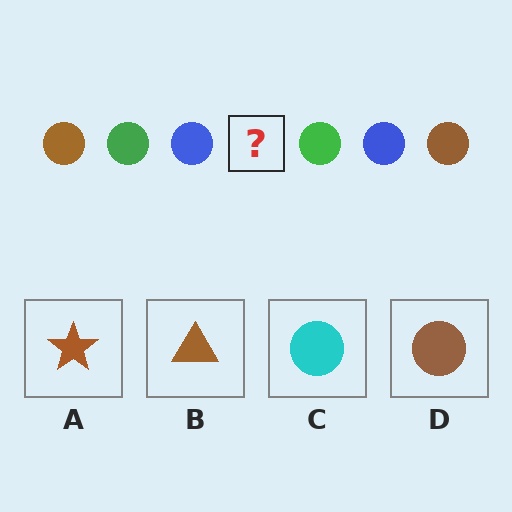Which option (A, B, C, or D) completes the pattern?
D.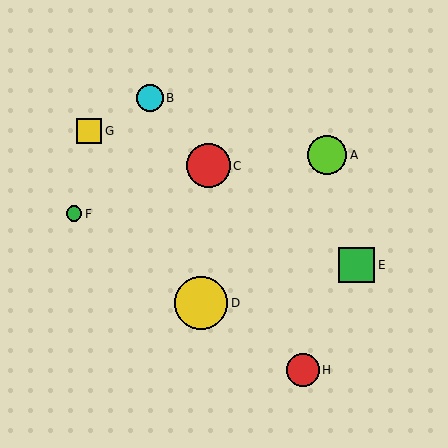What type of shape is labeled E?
Shape E is a green square.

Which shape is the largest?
The yellow circle (labeled D) is the largest.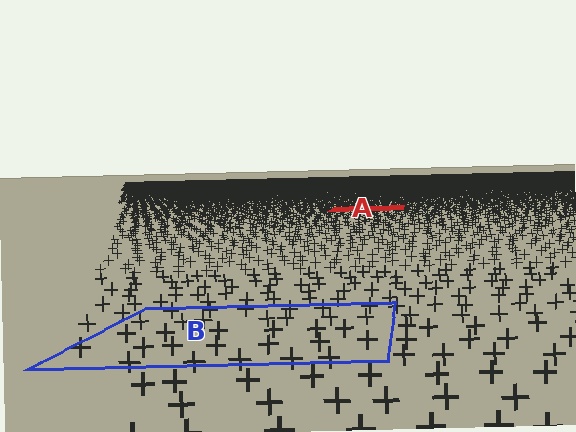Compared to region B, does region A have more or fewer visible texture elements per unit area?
Region A has more texture elements per unit area — they are packed more densely because it is farther away.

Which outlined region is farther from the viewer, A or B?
Region A is farther from the viewer — the texture elements inside it appear smaller and more densely packed.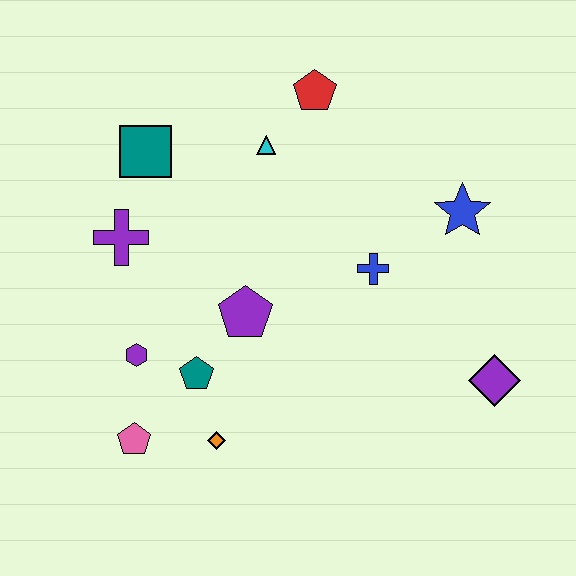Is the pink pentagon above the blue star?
No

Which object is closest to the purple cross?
The teal square is closest to the purple cross.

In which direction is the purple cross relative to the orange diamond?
The purple cross is above the orange diamond.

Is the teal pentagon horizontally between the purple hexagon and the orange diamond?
Yes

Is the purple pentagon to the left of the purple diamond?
Yes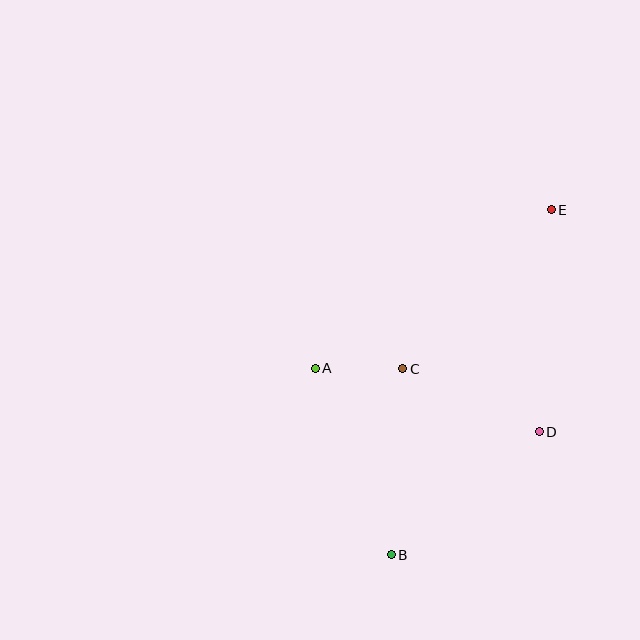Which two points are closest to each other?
Points A and C are closest to each other.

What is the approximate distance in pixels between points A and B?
The distance between A and B is approximately 201 pixels.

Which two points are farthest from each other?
Points B and E are farthest from each other.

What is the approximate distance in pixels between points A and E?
The distance between A and E is approximately 284 pixels.